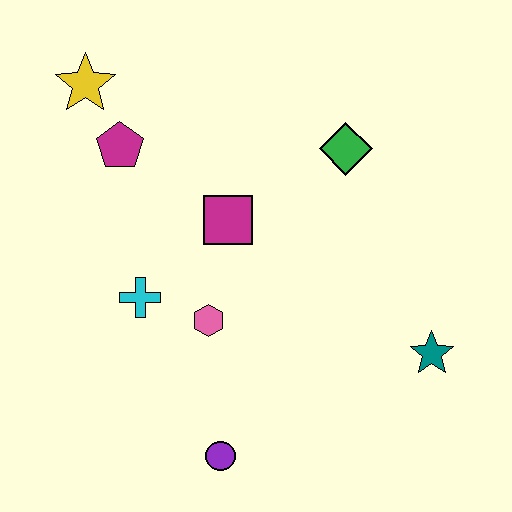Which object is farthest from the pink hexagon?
The yellow star is farthest from the pink hexagon.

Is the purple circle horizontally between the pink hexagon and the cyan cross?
No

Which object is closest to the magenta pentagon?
The yellow star is closest to the magenta pentagon.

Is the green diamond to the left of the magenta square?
No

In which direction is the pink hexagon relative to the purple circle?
The pink hexagon is above the purple circle.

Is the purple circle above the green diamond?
No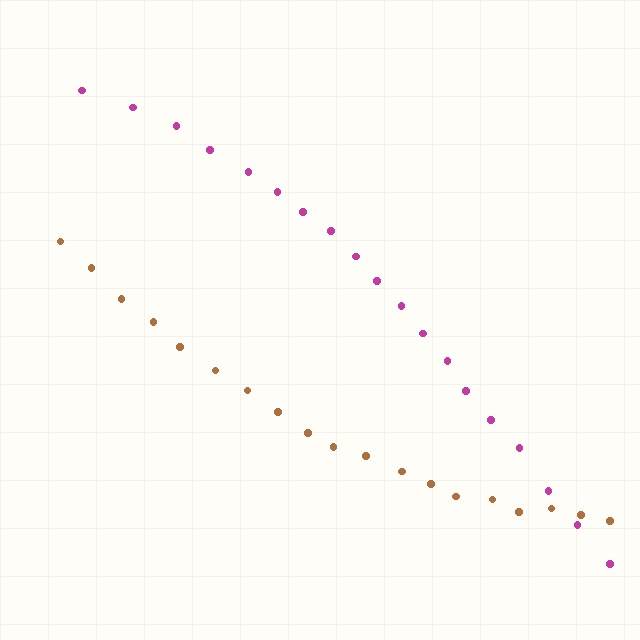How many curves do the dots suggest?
There are 2 distinct paths.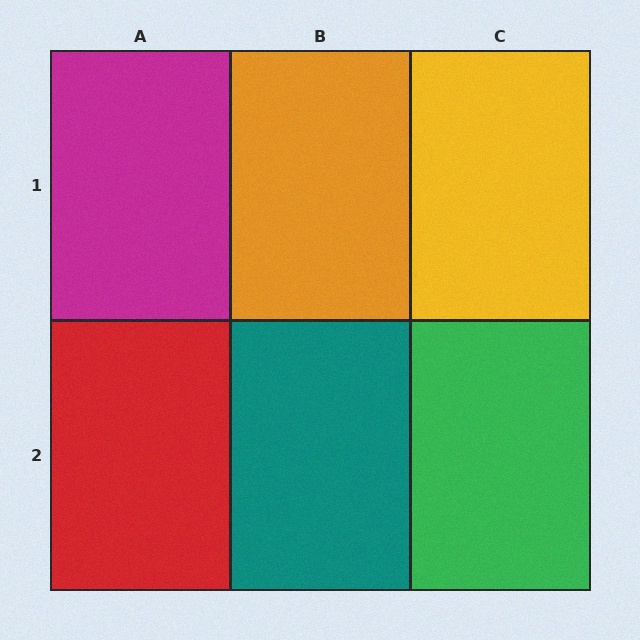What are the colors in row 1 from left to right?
Magenta, orange, yellow.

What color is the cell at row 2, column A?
Red.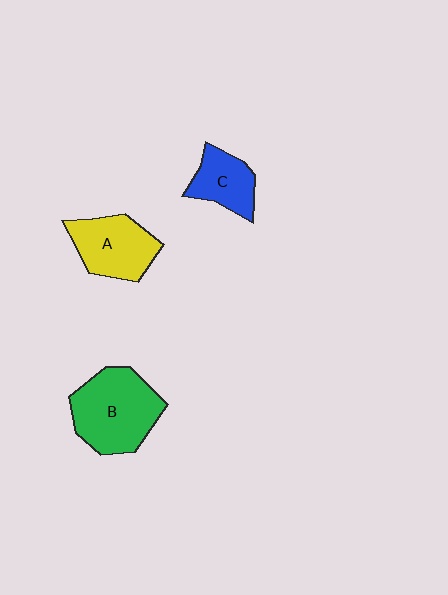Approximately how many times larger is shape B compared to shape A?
Approximately 1.3 times.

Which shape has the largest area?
Shape B (green).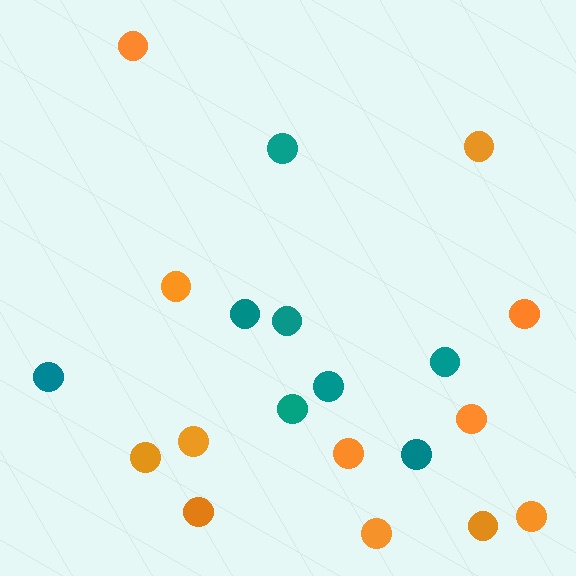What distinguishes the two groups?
There are 2 groups: one group of orange circles (12) and one group of teal circles (8).